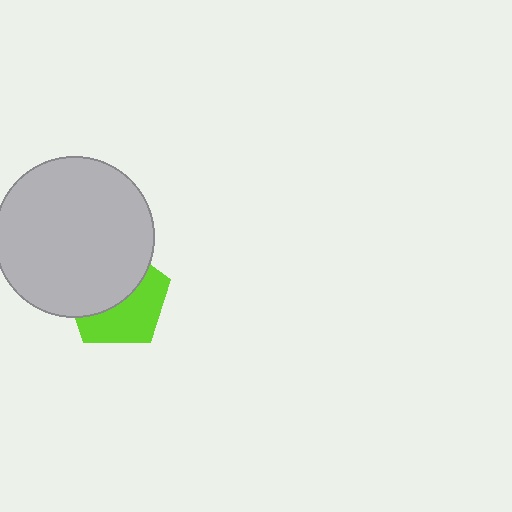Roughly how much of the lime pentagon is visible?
About half of it is visible (roughly 48%).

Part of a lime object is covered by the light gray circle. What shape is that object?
It is a pentagon.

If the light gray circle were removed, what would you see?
You would see the complete lime pentagon.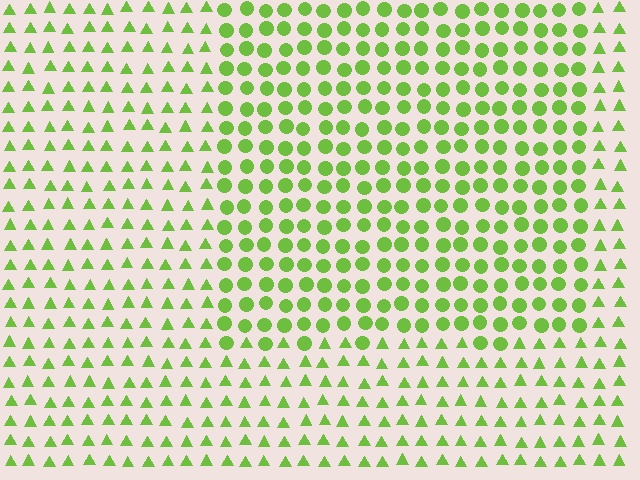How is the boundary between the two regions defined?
The boundary is defined by a change in element shape: circles inside vs. triangles outside. All elements share the same color and spacing.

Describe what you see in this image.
The image is filled with small lime elements arranged in a uniform grid. A rectangle-shaped region contains circles, while the surrounding area contains triangles. The boundary is defined purely by the change in element shape.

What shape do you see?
I see a rectangle.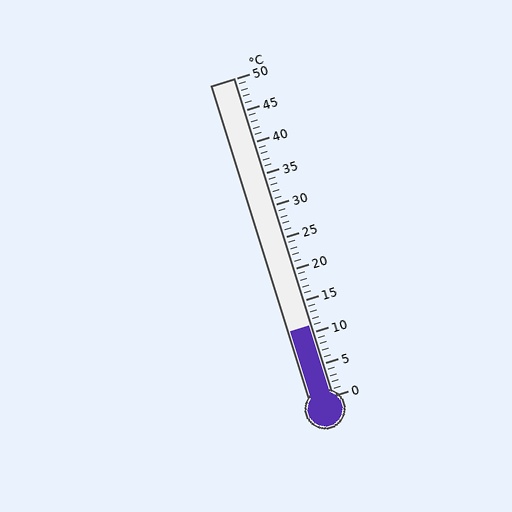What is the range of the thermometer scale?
The thermometer scale ranges from 0°C to 50°C.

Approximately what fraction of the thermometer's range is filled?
The thermometer is filled to approximately 20% of its range.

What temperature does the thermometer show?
The thermometer shows approximately 11°C.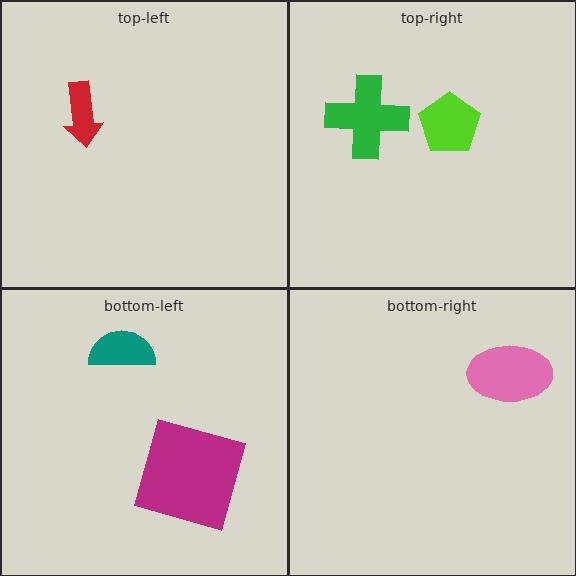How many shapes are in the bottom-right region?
1.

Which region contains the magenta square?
The bottom-left region.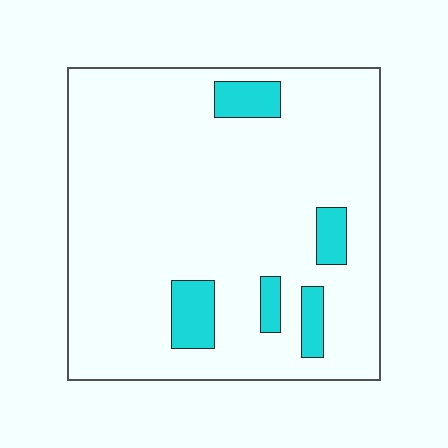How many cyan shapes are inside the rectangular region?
5.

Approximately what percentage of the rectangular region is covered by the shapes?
Approximately 10%.